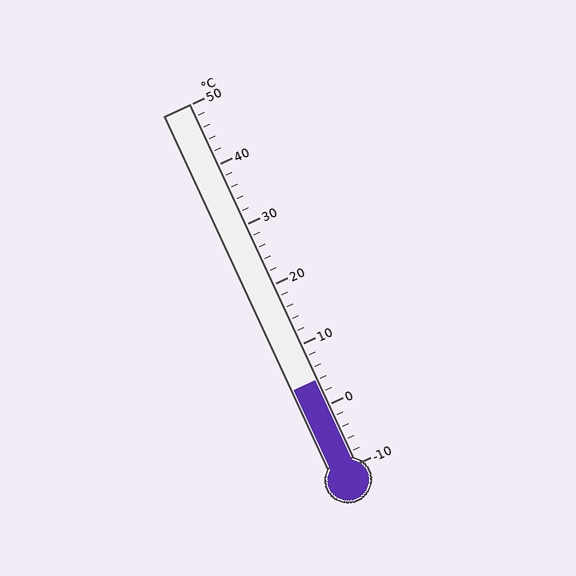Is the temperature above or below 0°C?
The temperature is above 0°C.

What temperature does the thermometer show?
The thermometer shows approximately 4°C.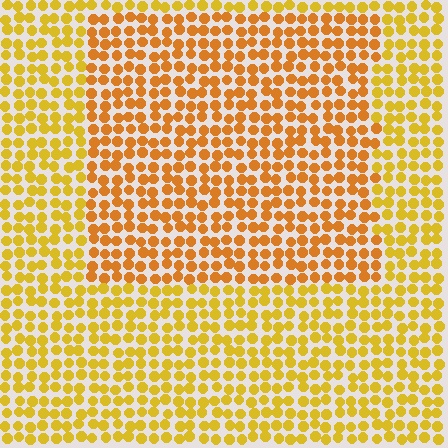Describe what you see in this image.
The image is filled with small yellow elements in a uniform arrangement. A rectangle-shaped region is visible where the elements are tinted to a slightly different hue, forming a subtle color boundary.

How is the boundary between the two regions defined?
The boundary is defined purely by a slight shift in hue (about 21 degrees). Spacing, size, and orientation are identical on both sides.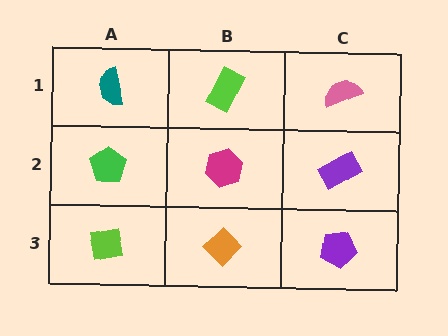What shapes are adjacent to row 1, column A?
A green pentagon (row 2, column A), a lime rectangle (row 1, column B).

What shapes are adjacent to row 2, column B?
A lime rectangle (row 1, column B), an orange diamond (row 3, column B), a green pentagon (row 2, column A), a purple rectangle (row 2, column C).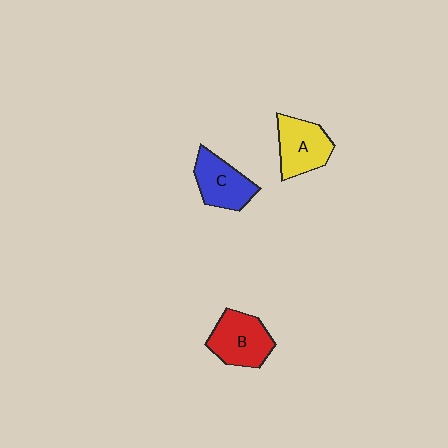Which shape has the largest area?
Shape B (red).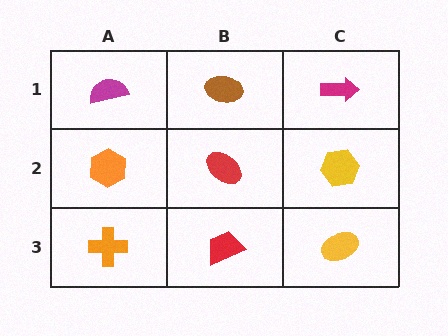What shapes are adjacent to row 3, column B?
A red ellipse (row 2, column B), an orange cross (row 3, column A), a yellow ellipse (row 3, column C).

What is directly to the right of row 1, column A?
A brown ellipse.